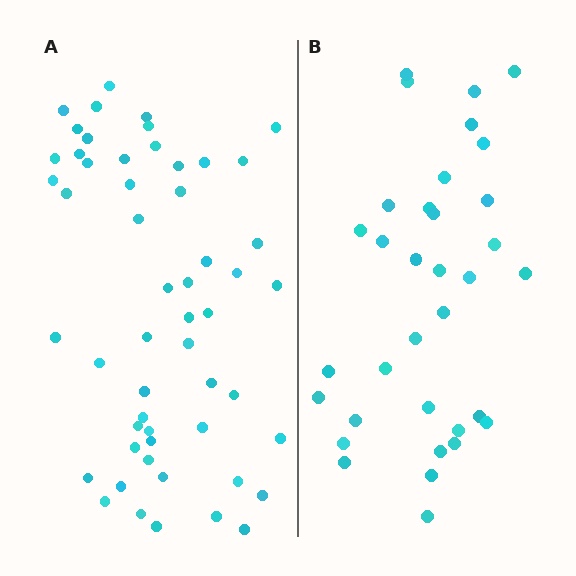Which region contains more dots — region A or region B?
Region A (the left region) has more dots.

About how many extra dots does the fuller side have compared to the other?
Region A has approximately 20 more dots than region B.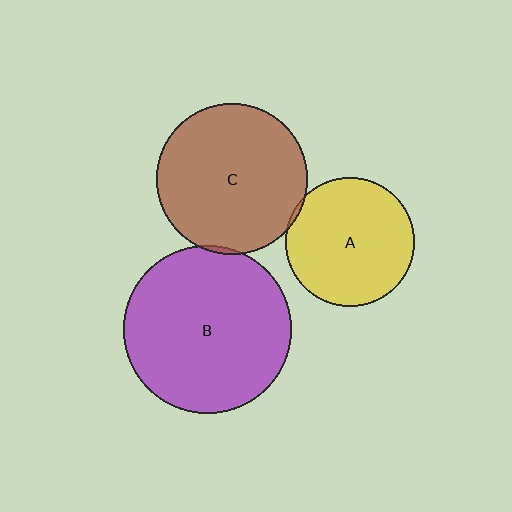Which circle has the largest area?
Circle B (purple).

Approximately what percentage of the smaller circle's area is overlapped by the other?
Approximately 5%.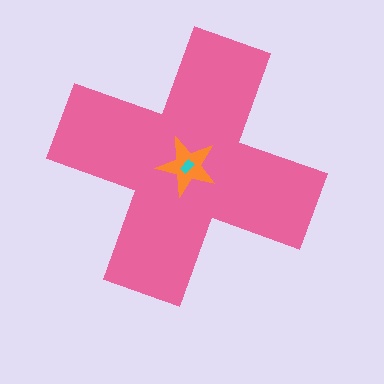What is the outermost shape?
The pink cross.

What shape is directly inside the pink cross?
The orange star.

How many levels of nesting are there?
3.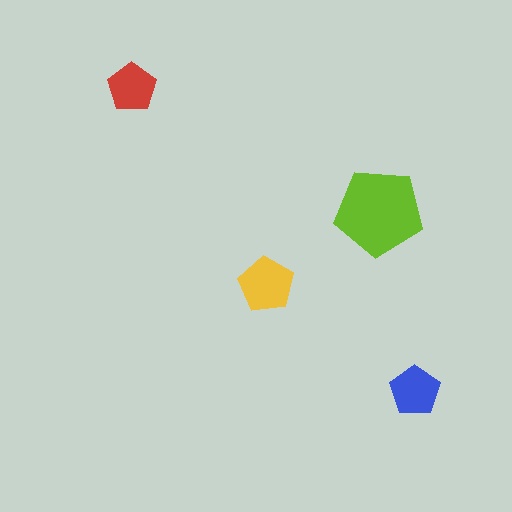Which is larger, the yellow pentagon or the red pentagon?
The yellow one.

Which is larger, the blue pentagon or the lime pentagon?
The lime one.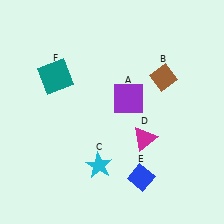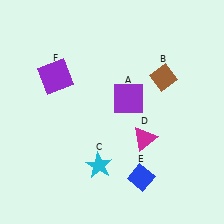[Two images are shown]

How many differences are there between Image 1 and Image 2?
There is 1 difference between the two images.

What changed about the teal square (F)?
In Image 1, F is teal. In Image 2, it changed to purple.